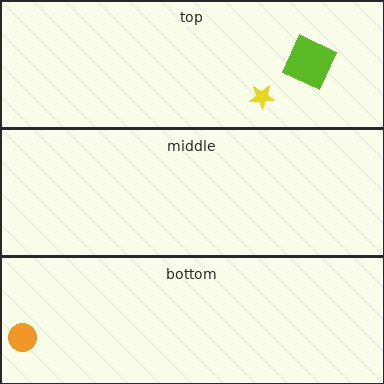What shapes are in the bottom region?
The orange circle.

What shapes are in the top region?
The lime square, the yellow star.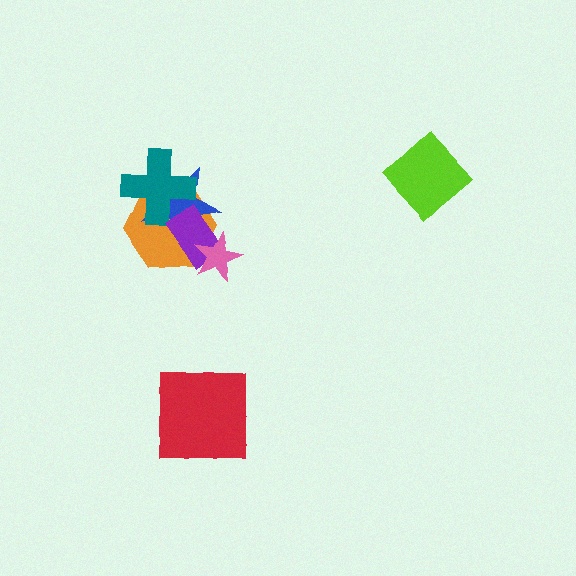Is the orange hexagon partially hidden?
Yes, it is partially covered by another shape.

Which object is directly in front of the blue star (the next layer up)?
The teal cross is directly in front of the blue star.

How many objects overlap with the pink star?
2 objects overlap with the pink star.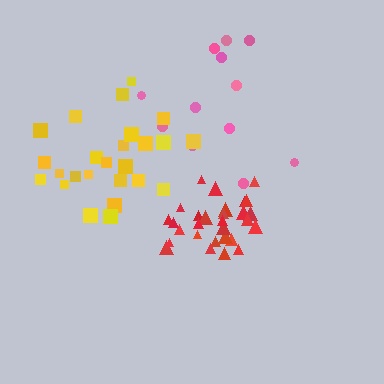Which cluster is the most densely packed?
Red.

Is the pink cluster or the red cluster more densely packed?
Red.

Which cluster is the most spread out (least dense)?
Pink.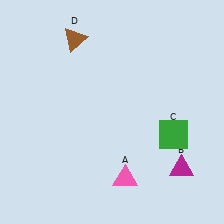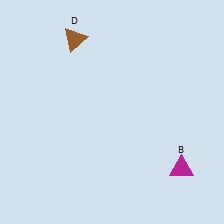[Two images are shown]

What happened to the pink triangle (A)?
The pink triangle (A) was removed in Image 2. It was in the bottom-right area of Image 1.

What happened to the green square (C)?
The green square (C) was removed in Image 2. It was in the bottom-right area of Image 1.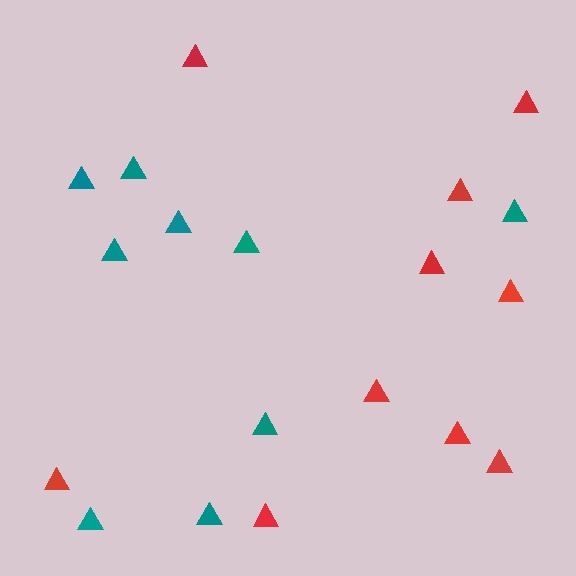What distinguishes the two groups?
There are 2 groups: one group of red triangles (10) and one group of teal triangles (9).